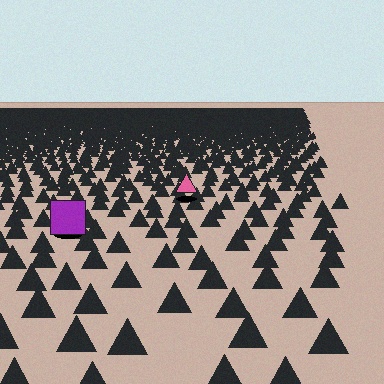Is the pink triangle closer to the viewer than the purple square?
No. The purple square is closer — you can tell from the texture gradient: the ground texture is coarser near it.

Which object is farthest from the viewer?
The pink triangle is farthest from the viewer. It appears smaller and the ground texture around it is denser.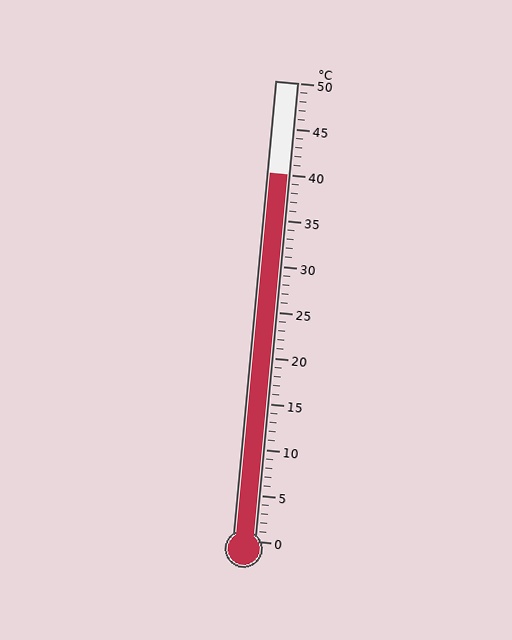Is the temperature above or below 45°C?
The temperature is below 45°C.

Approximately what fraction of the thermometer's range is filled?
The thermometer is filled to approximately 80% of its range.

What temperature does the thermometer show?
The thermometer shows approximately 40°C.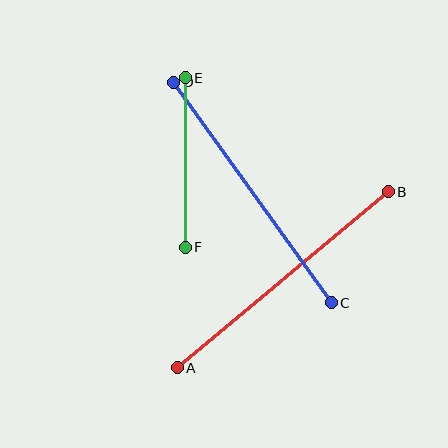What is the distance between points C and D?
The distance is approximately 271 pixels.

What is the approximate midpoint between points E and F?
The midpoint is at approximately (185, 163) pixels.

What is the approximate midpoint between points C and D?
The midpoint is at approximately (253, 192) pixels.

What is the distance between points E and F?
The distance is approximately 169 pixels.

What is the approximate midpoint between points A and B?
The midpoint is at approximately (283, 280) pixels.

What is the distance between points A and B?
The distance is approximately 275 pixels.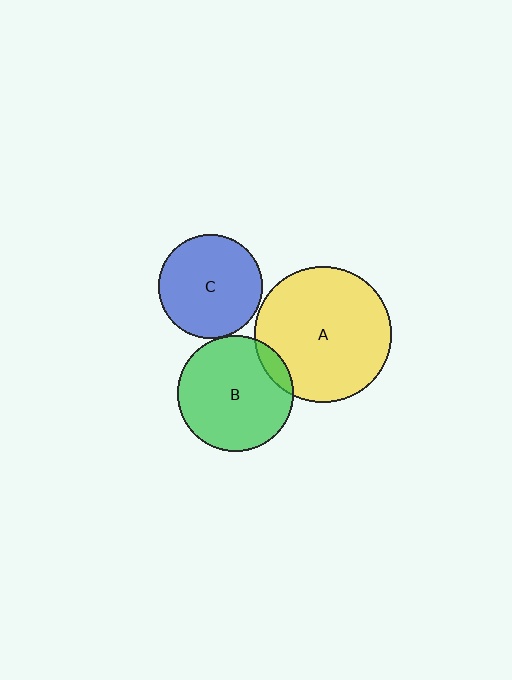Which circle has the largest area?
Circle A (yellow).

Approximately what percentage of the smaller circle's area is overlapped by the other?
Approximately 10%.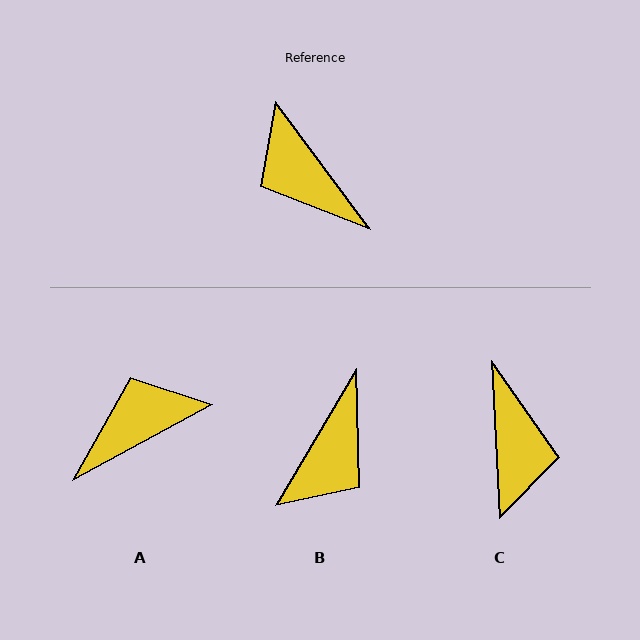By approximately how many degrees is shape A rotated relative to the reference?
Approximately 98 degrees clockwise.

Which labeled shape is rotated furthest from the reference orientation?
C, about 146 degrees away.